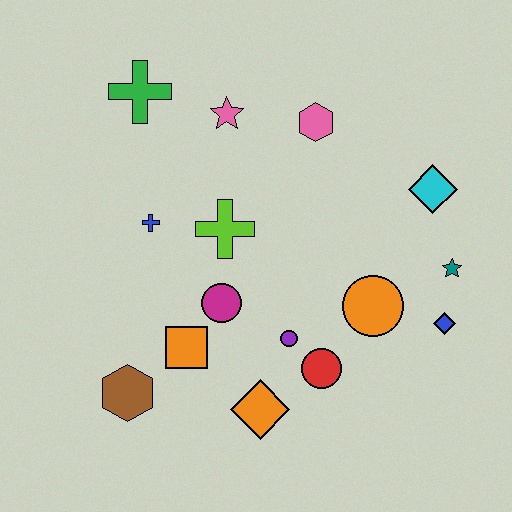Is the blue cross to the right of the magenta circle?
No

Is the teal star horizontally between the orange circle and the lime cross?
No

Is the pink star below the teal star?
No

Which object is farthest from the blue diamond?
The green cross is farthest from the blue diamond.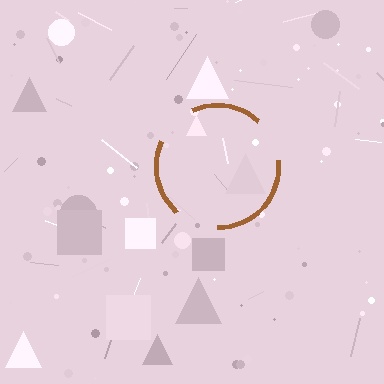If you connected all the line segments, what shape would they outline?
They would outline a circle.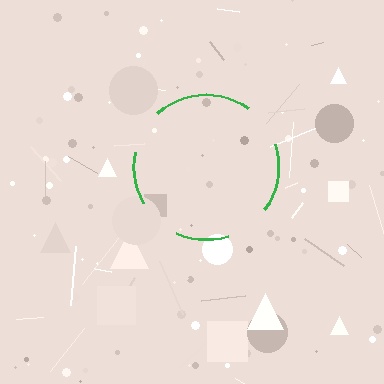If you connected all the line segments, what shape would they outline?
They would outline a circle.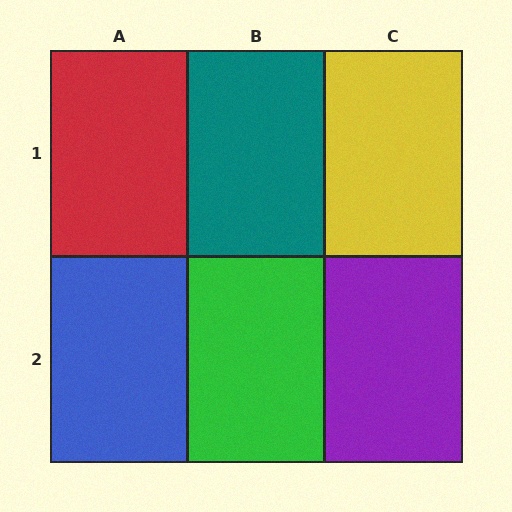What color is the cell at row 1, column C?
Yellow.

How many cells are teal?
1 cell is teal.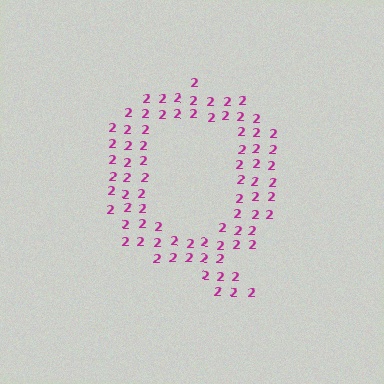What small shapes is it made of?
It is made of small digit 2's.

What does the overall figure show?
The overall figure shows the letter Q.